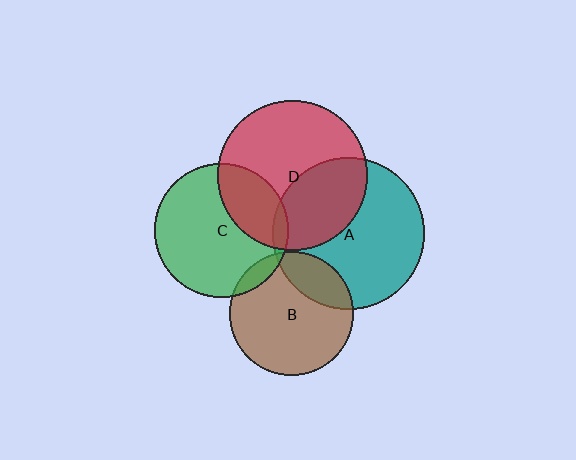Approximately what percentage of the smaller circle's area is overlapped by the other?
Approximately 30%.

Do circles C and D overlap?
Yes.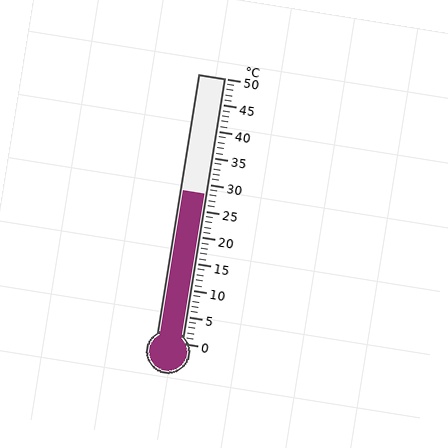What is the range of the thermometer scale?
The thermometer scale ranges from 0°C to 50°C.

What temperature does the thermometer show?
The thermometer shows approximately 28°C.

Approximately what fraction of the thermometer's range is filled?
The thermometer is filled to approximately 55% of its range.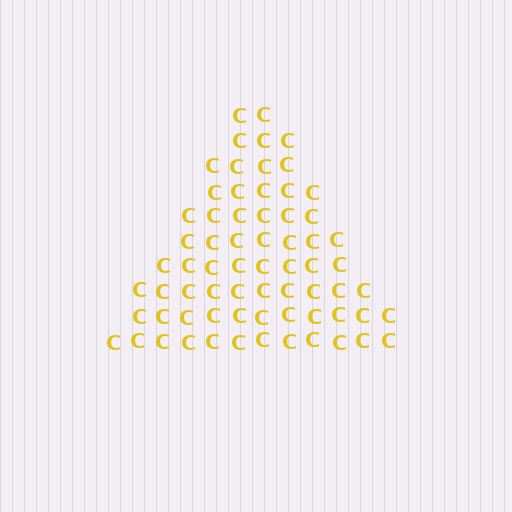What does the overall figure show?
The overall figure shows a triangle.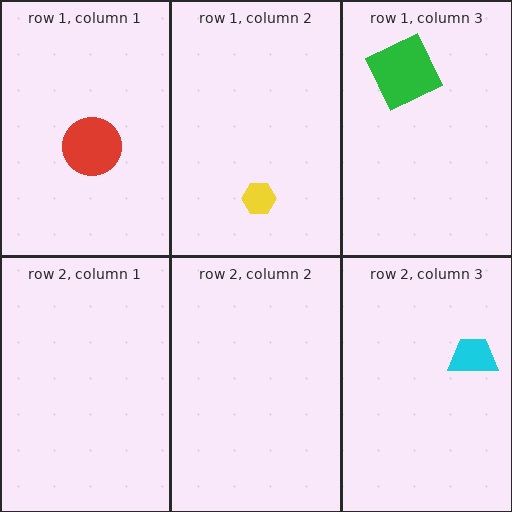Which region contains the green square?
The row 1, column 3 region.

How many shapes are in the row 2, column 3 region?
1.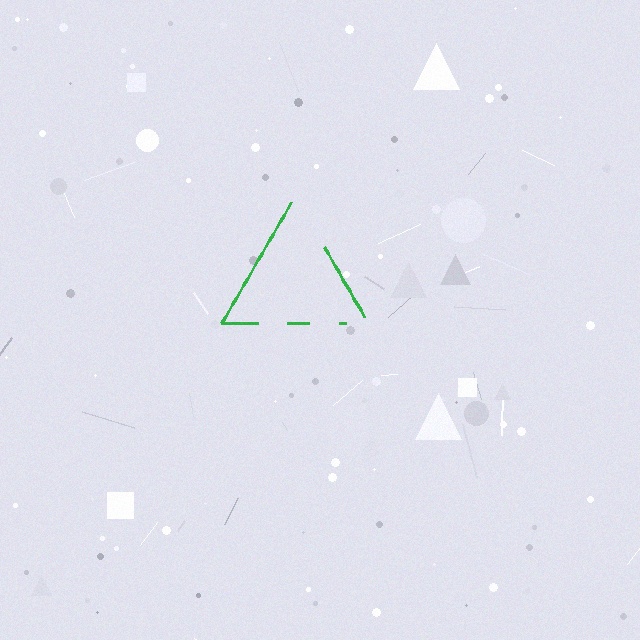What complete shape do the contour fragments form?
The contour fragments form a triangle.